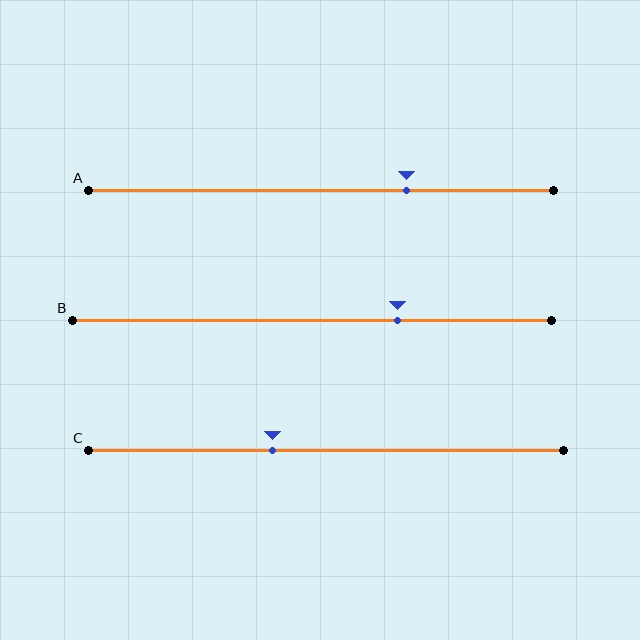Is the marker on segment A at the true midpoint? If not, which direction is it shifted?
No, the marker on segment A is shifted to the right by about 18% of the segment length.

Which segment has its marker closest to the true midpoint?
Segment C has its marker closest to the true midpoint.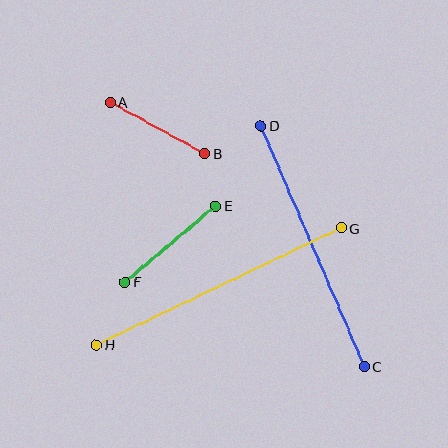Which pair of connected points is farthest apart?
Points G and H are farthest apart.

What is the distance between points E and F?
The distance is approximately 118 pixels.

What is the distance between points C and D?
The distance is approximately 262 pixels.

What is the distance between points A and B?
The distance is approximately 107 pixels.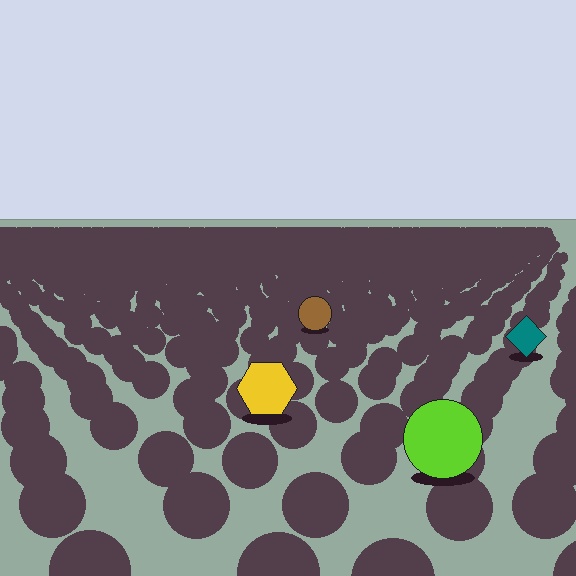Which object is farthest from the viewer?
The brown circle is farthest from the viewer. It appears smaller and the ground texture around it is denser.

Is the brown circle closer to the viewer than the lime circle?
No. The lime circle is closer — you can tell from the texture gradient: the ground texture is coarser near it.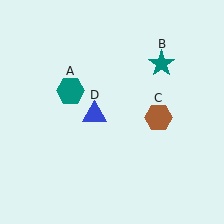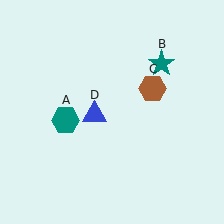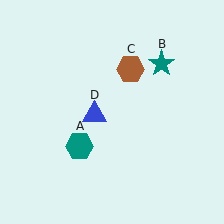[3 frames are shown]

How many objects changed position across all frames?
2 objects changed position: teal hexagon (object A), brown hexagon (object C).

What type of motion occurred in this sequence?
The teal hexagon (object A), brown hexagon (object C) rotated counterclockwise around the center of the scene.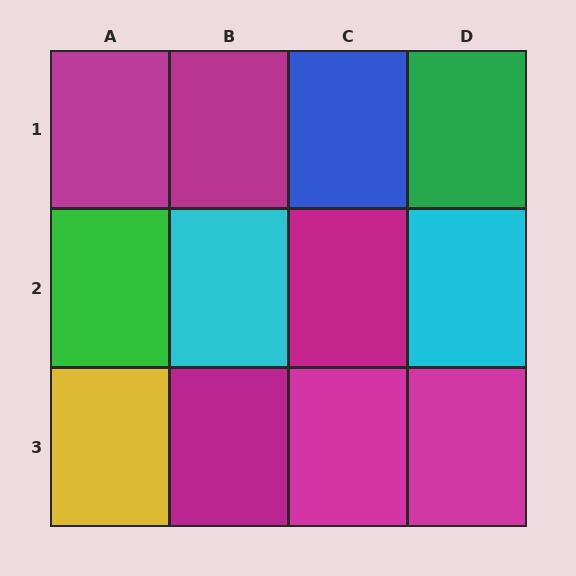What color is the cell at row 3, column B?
Magenta.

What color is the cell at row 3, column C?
Magenta.